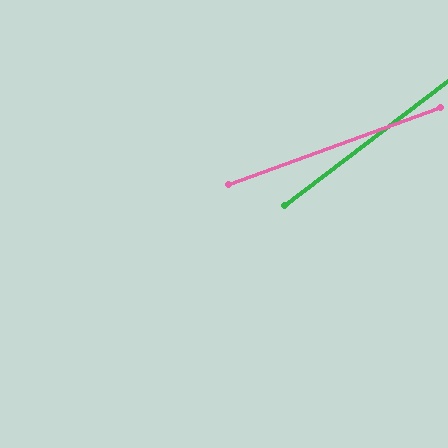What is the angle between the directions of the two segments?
Approximately 17 degrees.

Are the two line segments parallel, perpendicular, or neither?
Neither parallel nor perpendicular — they differ by about 17°.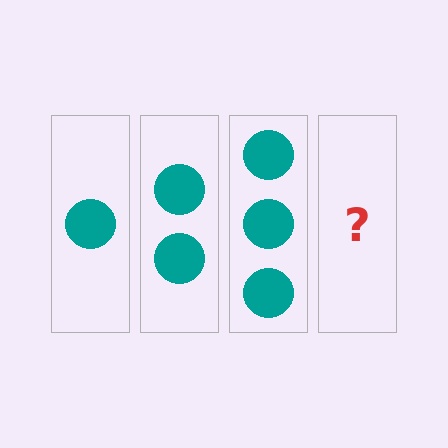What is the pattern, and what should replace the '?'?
The pattern is that each step adds one more circle. The '?' should be 4 circles.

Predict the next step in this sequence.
The next step is 4 circles.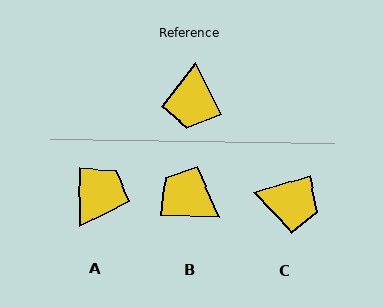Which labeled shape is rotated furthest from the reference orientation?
A, about 155 degrees away.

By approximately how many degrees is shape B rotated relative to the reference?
Approximately 119 degrees clockwise.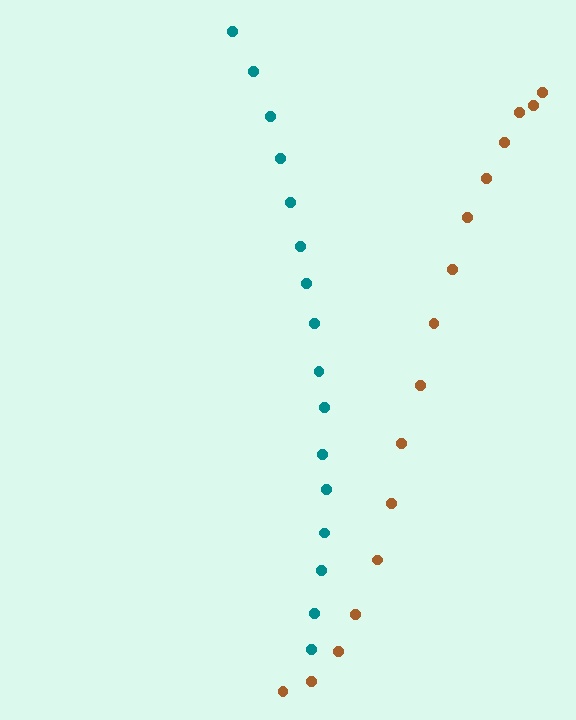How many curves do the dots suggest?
There are 2 distinct paths.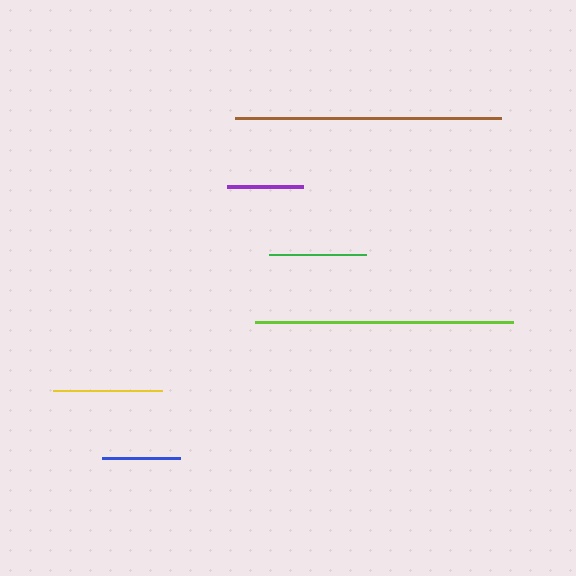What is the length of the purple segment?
The purple segment is approximately 75 pixels long.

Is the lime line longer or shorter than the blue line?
The lime line is longer than the blue line.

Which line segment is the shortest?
The purple line is the shortest at approximately 75 pixels.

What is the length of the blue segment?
The blue segment is approximately 78 pixels long.